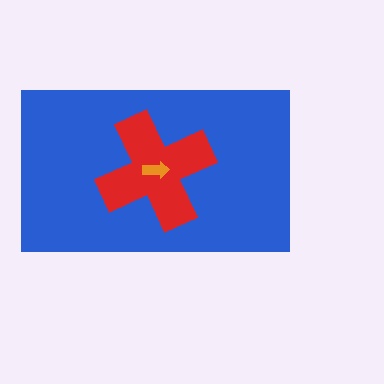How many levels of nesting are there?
3.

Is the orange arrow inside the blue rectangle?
Yes.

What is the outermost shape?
The blue rectangle.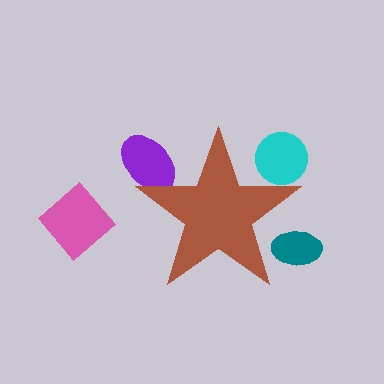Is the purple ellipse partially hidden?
Yes, the purple ellipse is partially hidden behind the brown star.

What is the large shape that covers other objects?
A brown star.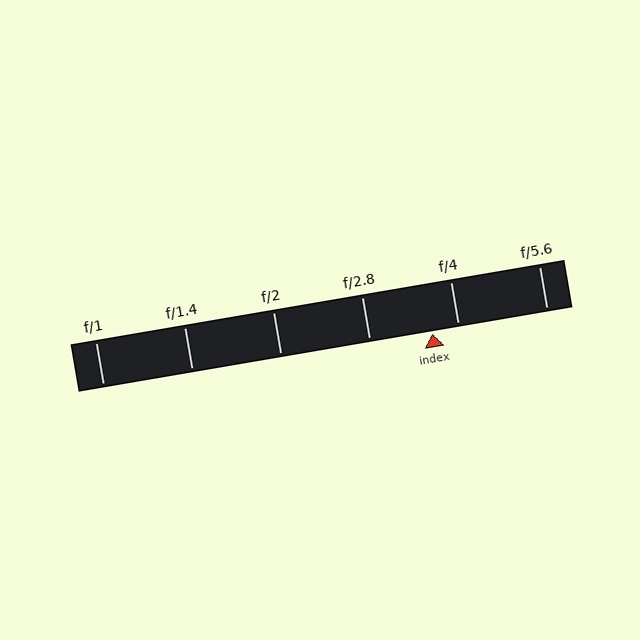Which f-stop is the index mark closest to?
The index mark is closest to f/4.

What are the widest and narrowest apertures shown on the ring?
The widest aperture shown is f/1 and the narrowest is f/5.6.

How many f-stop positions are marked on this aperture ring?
There are 6 f-stop positions marked.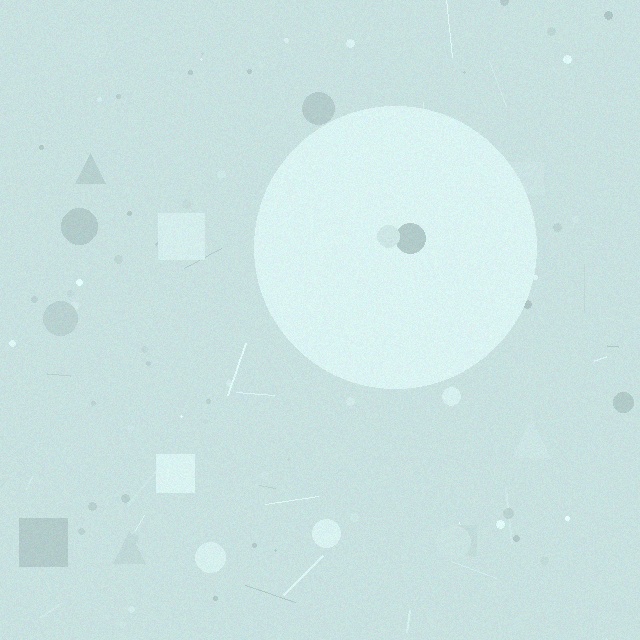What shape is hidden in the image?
A circle is hidden in the image.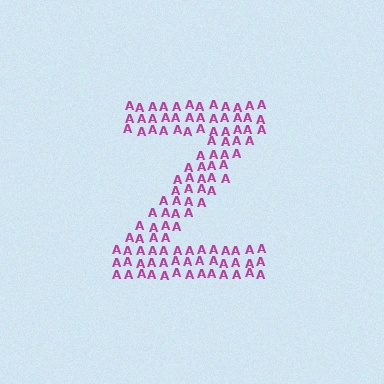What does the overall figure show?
The overall figure shows the letter Z.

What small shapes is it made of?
It is made of small letter A's.